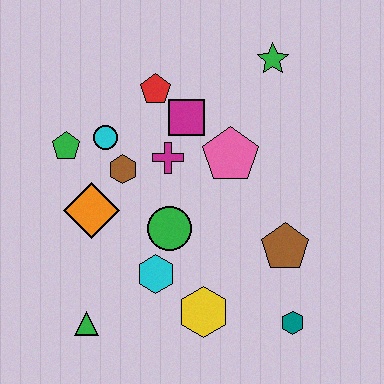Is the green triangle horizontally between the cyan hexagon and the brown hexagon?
No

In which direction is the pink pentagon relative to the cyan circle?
The pink pentagon is to the right of the cyan circle.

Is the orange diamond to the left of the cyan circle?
Yes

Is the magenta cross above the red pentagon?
No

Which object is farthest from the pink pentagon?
The green triangle is farthest from the pink pentagon.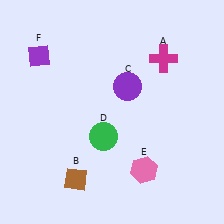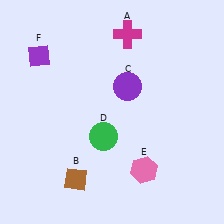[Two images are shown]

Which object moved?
The magenta cross (A) moved left.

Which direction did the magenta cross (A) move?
The magenta cross (A) moved left.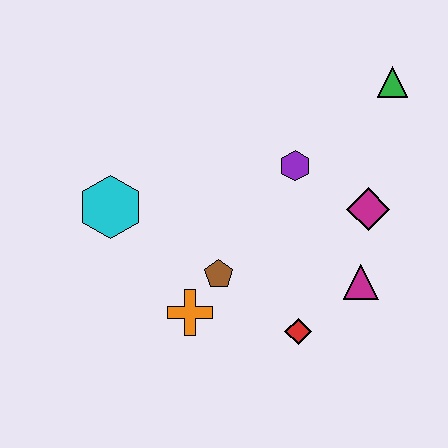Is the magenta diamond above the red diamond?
Yes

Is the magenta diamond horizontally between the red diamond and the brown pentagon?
No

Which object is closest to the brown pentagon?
The orange cross is closest to the brown pentagon.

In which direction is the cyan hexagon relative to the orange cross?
The cyan hexagon is above the orange cross.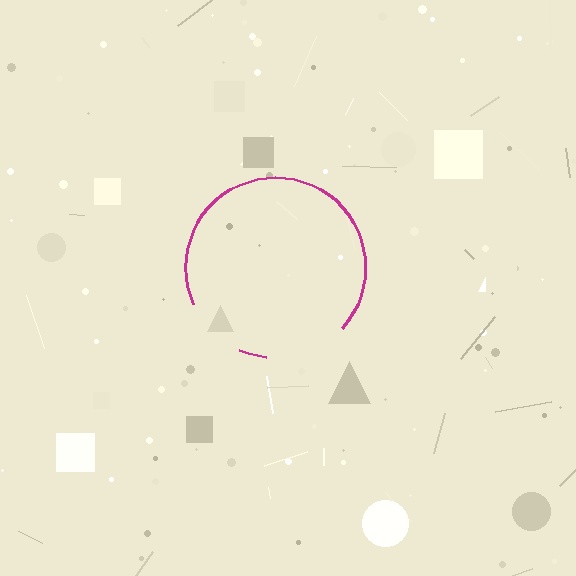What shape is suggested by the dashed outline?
The dashed outline suggests a circle.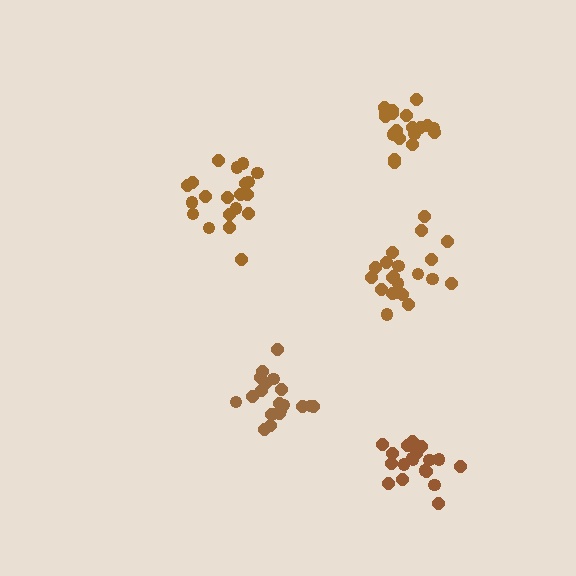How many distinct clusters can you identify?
There are 5 distinct clusters.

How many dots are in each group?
Group 1: 20 dots, Group 2: 20 dots, Group 3: 19 dots, Group 4: 21 dots, Group 5: 21 dots (101 total).